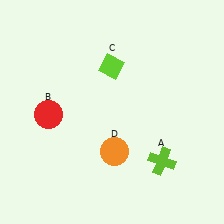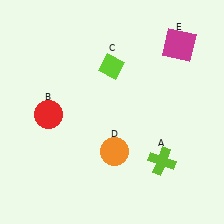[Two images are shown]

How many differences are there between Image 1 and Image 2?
There is 1 difference between the two images.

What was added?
A magenta square (E) was added in Image 2.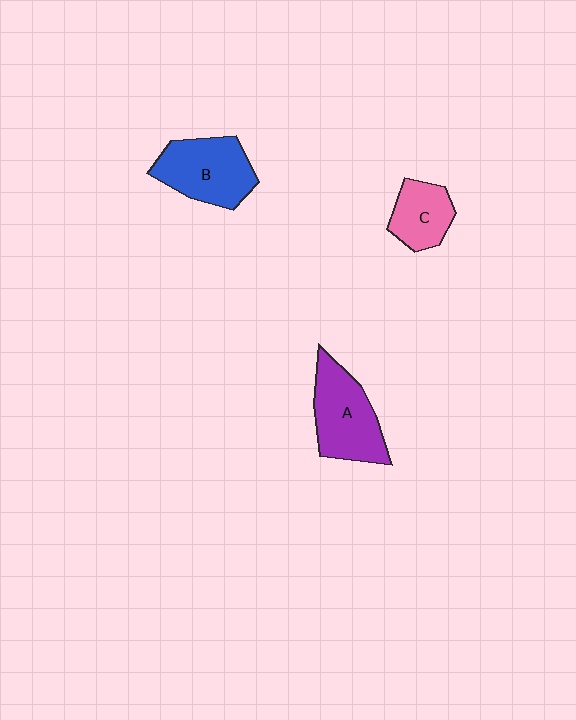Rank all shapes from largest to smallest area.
From largest to smallest: A (purple), B (blue), C (pink).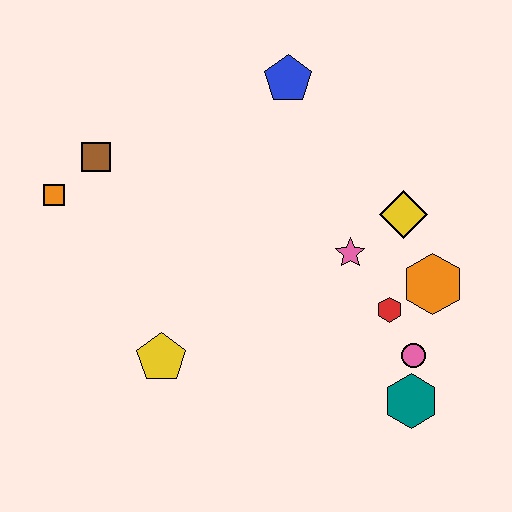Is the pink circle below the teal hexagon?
No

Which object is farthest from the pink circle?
The orange square is farthest from the pink circle.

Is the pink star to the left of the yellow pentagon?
No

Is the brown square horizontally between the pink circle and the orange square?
Yes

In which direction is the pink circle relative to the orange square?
The pink circle is to the right of the orange square.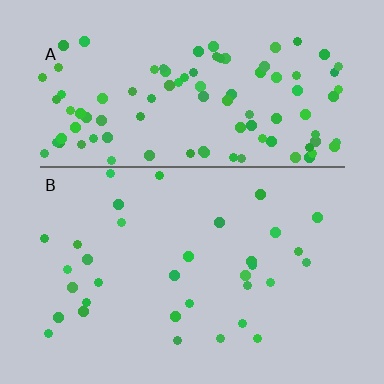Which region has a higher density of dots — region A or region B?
A (the top).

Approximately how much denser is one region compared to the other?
Approximately 3.1× — region A over region B.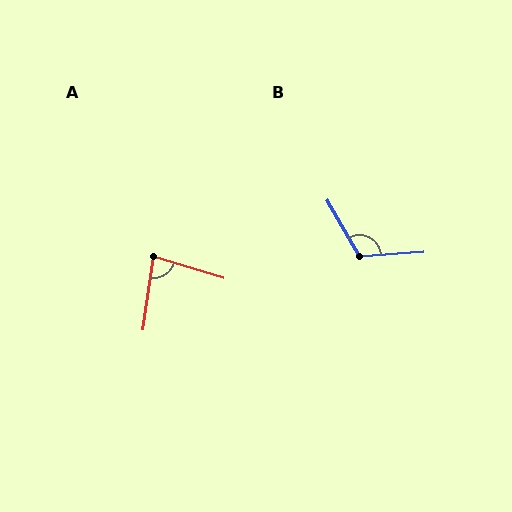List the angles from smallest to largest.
A (81°), B (116°).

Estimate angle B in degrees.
Approximately 116 degrees.